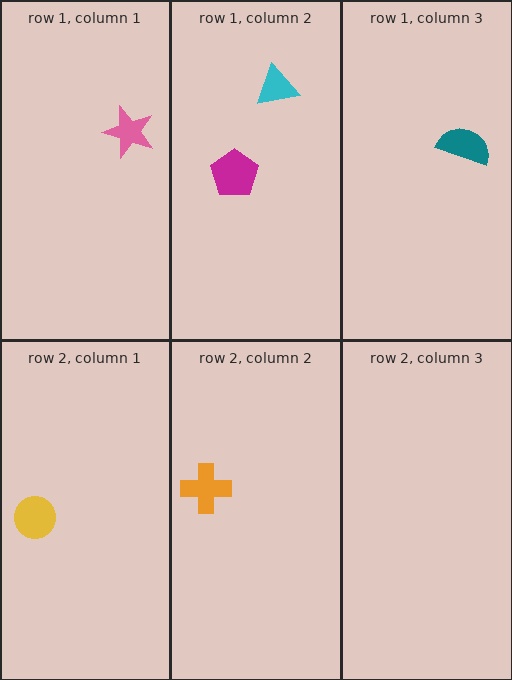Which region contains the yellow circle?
The row 2, column 1 region.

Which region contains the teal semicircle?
The row 1, column 3 region.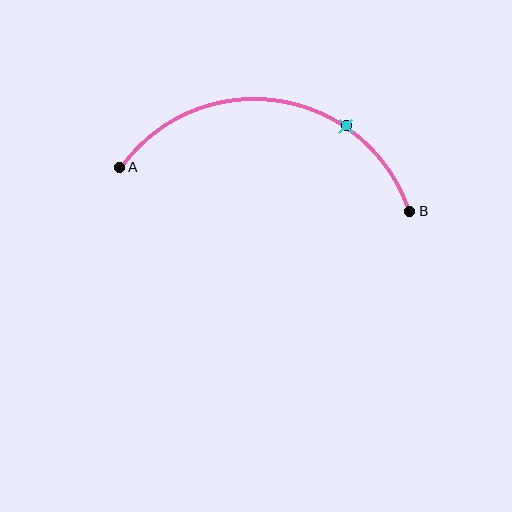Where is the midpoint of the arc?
The arc midpoint is the point on the curve farthest from the straight line joining A and B. It sits above that line.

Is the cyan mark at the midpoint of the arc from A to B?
No. The cyan mark lies on the arc but is closer to endpoint B. The arc midpoint would be at the point on the curve equidistant along the arc from both A and B.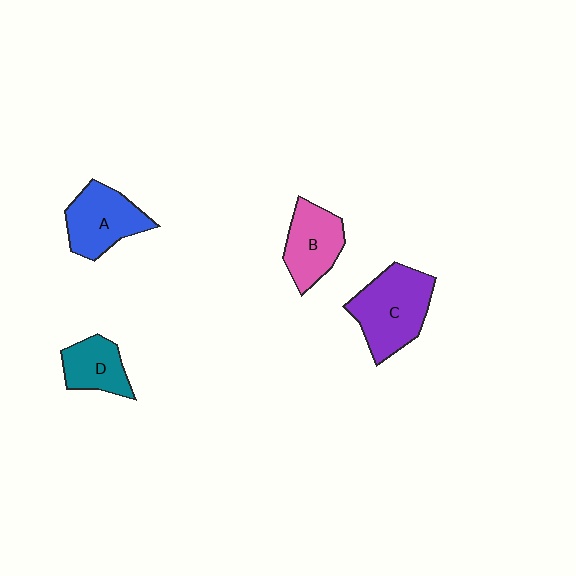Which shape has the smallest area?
Shape D (teal).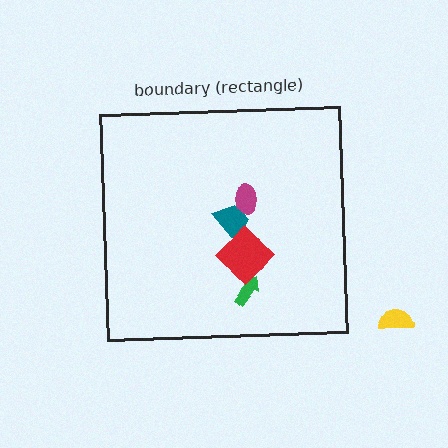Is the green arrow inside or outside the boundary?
Inside.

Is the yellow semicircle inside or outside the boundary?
Outside.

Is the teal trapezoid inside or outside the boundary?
Inside.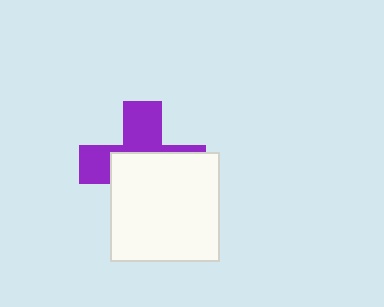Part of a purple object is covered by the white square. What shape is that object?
It is a cross.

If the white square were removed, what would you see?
You would see the complete purple cross.